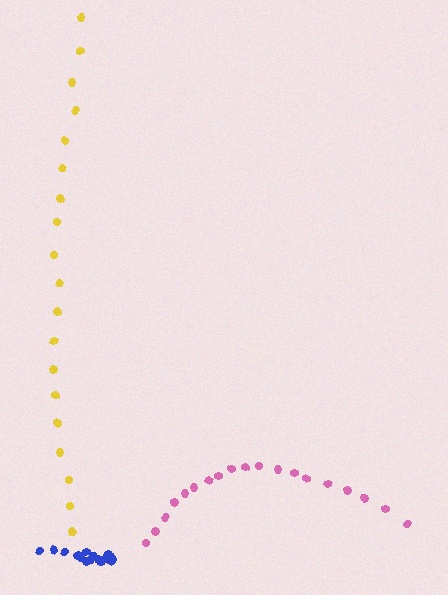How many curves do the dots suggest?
There are 3 distinct paths.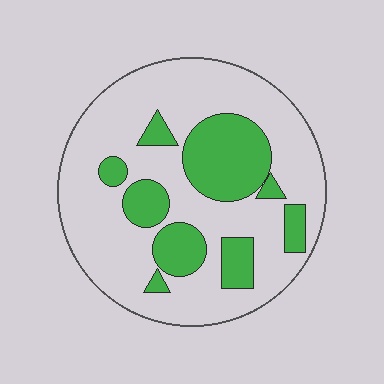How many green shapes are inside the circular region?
9.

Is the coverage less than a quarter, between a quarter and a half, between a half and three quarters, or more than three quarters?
Between a quarter and a half.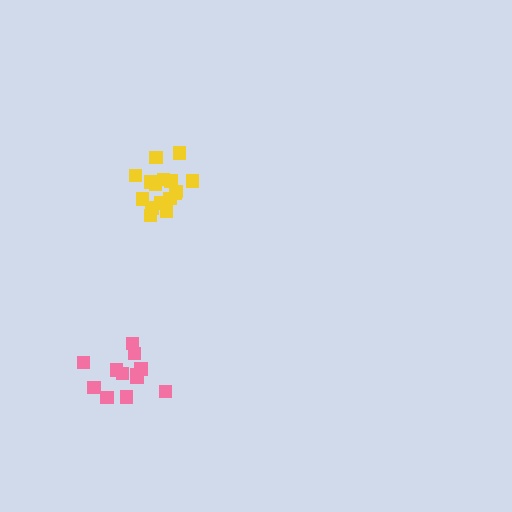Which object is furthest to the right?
The yellow cluster is rightmost.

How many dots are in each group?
Group 1: 16 dots, Group 2: 13 dots (29 total).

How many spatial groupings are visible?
There are 2 spatial groupings.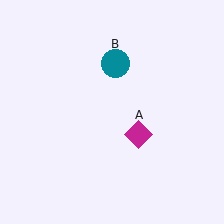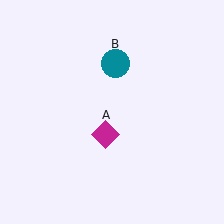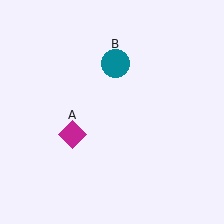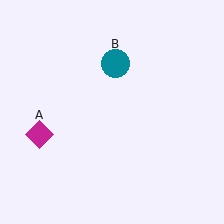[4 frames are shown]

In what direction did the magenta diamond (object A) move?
The magenta diamond (object A) moved left.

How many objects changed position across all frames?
1 object changed position: magenta diamond (object A).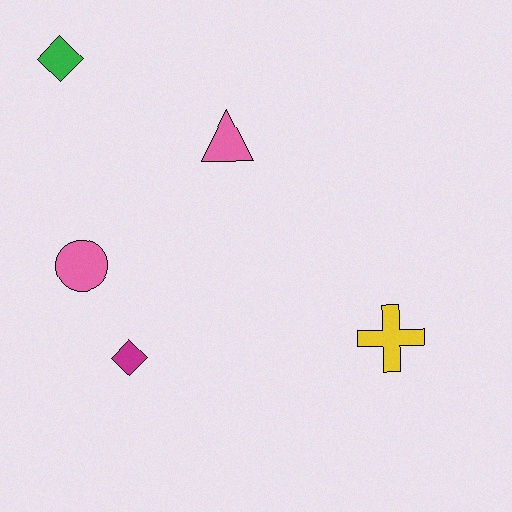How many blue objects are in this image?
There are no blue objects.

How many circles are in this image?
There is 1 circle.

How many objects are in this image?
There are 5 objects.